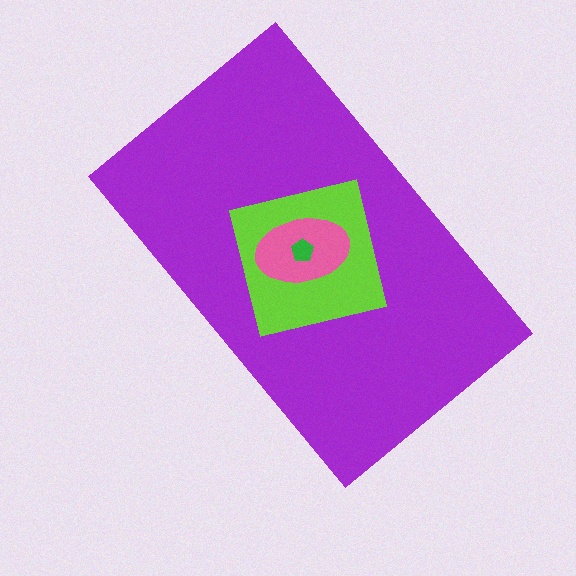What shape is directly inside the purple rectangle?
The lime square.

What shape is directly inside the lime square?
The pink ellipse.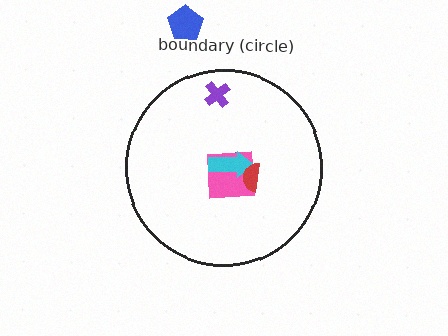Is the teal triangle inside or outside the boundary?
Inside.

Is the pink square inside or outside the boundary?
Inside.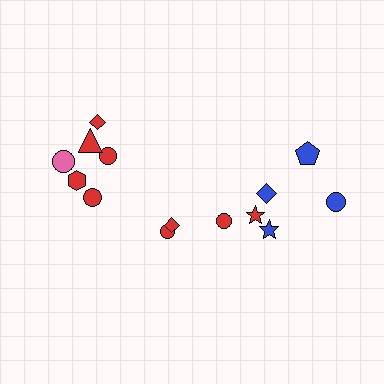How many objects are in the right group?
There are 6 objects.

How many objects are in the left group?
There are 8 objects.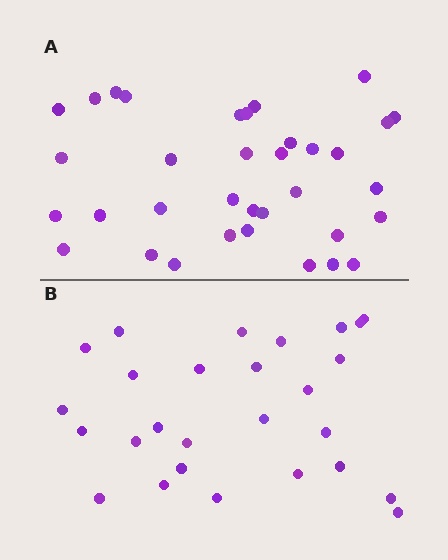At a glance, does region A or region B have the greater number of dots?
Region A (the top region) has more dots.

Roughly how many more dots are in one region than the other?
Region A has roughly 8 or so more dots than region B.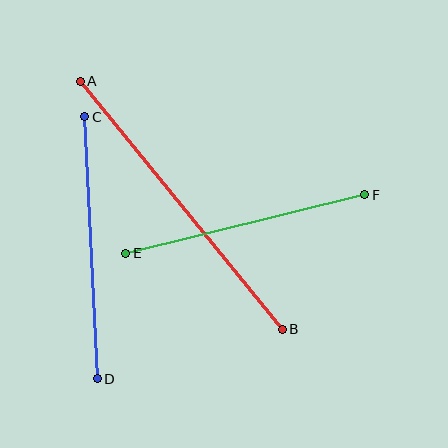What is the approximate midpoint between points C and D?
The midpoint is at approximately (91, 248) pixels.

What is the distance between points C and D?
The distance is approximately 262 pixels.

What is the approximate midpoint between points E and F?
The midpoint is at approximately (245, 224) pixels.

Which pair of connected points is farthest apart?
Points A and B are farthest apart.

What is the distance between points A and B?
The distance is approximately 320 pixels.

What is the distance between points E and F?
The distance is approximately 246 pixels.